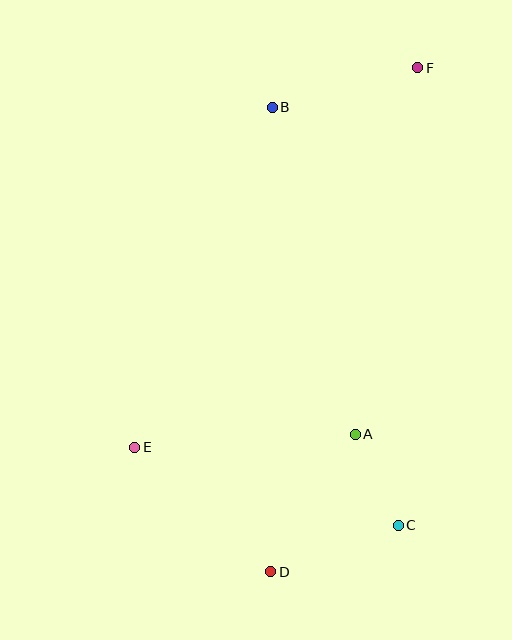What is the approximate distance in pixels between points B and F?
The distance between B and F is approximately 151 pixels.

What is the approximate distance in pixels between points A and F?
The distance between A and F is approximately 371 pixels.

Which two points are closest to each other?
Points A and C are closest to each other.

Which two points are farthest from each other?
Points D and F are farthest from each other.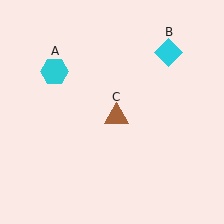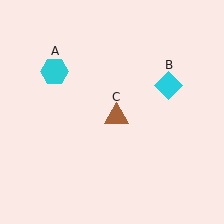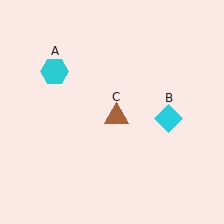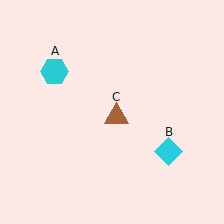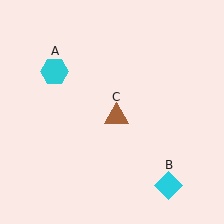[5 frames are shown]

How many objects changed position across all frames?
1 object changed position: cyan diamond (object B).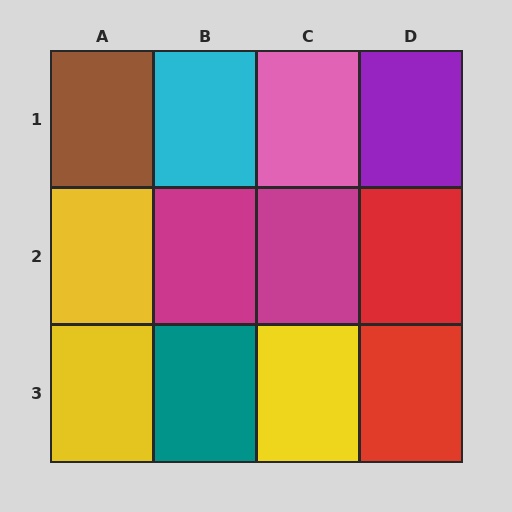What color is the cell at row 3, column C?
Yellow.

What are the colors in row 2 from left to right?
Yellow, magenta, magenta, red.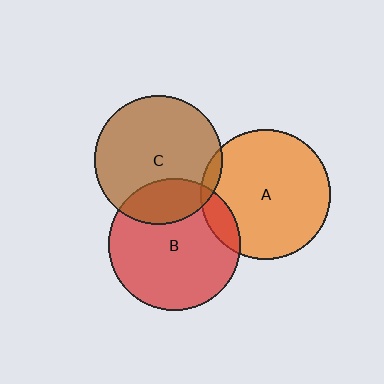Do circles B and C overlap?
Yes.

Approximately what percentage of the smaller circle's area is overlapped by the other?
Approximately 25%.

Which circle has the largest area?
Circle B (red).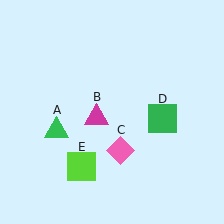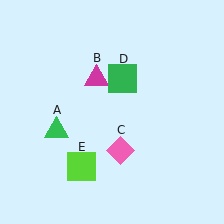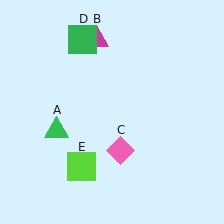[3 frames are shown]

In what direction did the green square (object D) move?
The green square (object D) moved up and to the left.